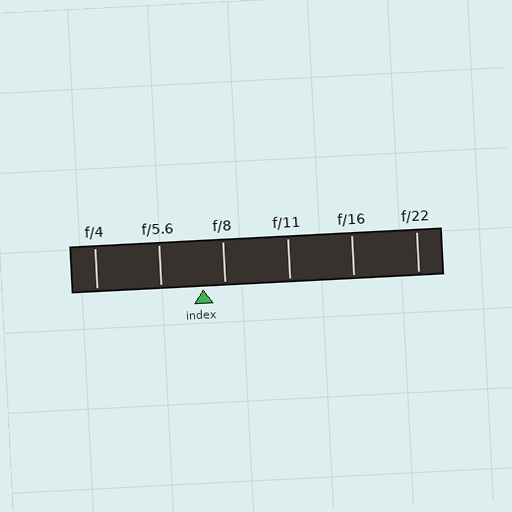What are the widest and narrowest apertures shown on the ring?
The widest aperture shown is f/4 and the narrowest is f/22.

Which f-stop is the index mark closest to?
The index mark is closest to f/8.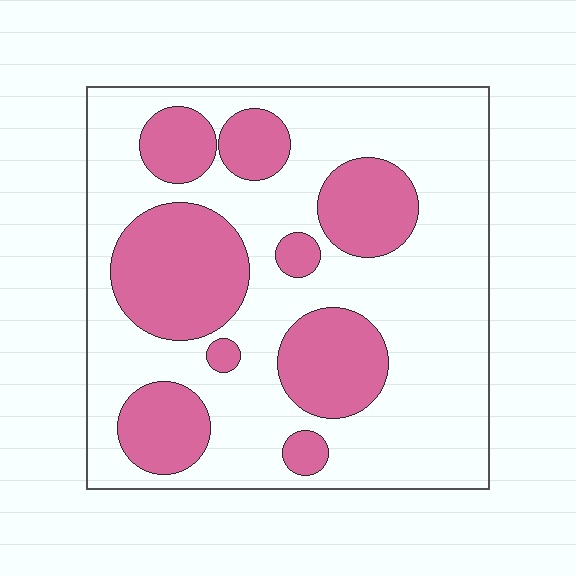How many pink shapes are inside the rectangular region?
9.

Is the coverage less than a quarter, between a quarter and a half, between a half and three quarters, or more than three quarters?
Between a quarter and a half.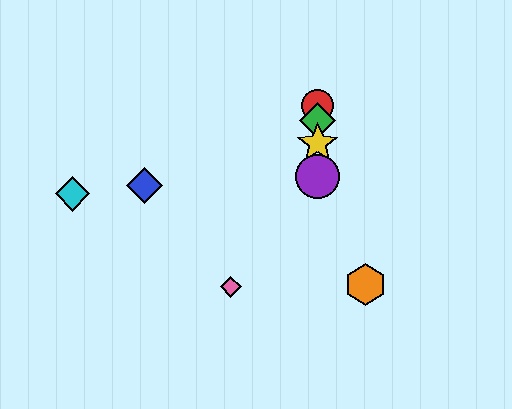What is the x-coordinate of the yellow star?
The yellow star is at x≈318.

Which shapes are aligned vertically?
The red circle, the green diamond, the yellow star, the purple circle are aligned vertically.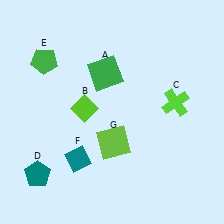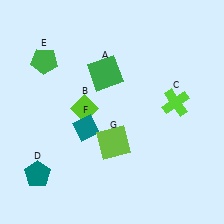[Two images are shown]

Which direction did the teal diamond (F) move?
The teal diamond (F) moved up.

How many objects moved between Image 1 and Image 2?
1 object moved between the two images.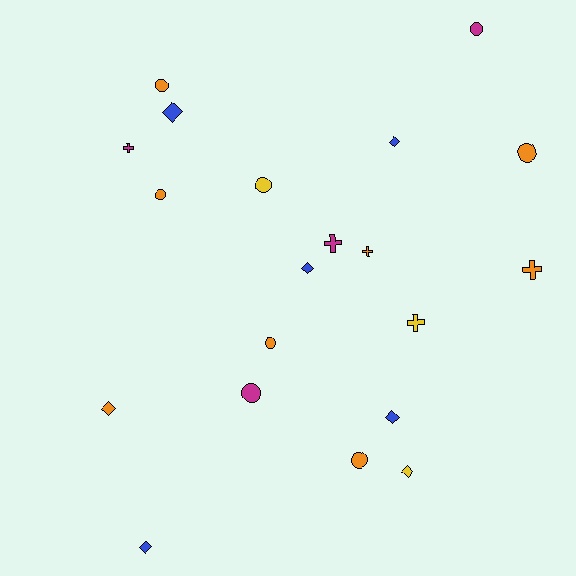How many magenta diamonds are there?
There are no magenta diamonds.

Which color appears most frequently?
Orange, with 8 objects.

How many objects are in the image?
There are 20 objects.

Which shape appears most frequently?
Circle, with 8 objects.